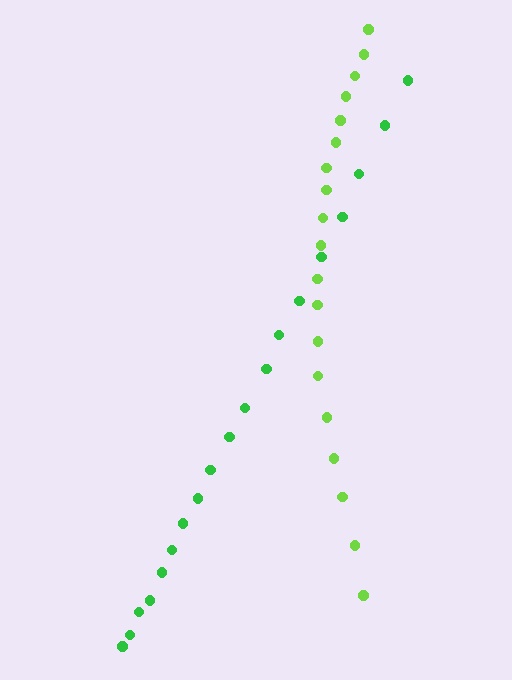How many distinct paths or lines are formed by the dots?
There are 2 distinct paths.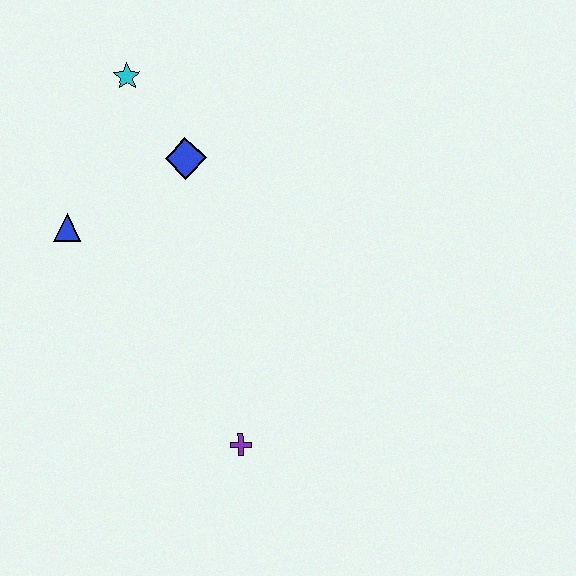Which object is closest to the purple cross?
The blue triangle is closest to the purple cross.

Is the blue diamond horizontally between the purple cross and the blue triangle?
Yes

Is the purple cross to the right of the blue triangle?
Yes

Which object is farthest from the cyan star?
The purple cross is farthest from the cyan star.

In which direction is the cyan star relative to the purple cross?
The cyan star is above the purple cross.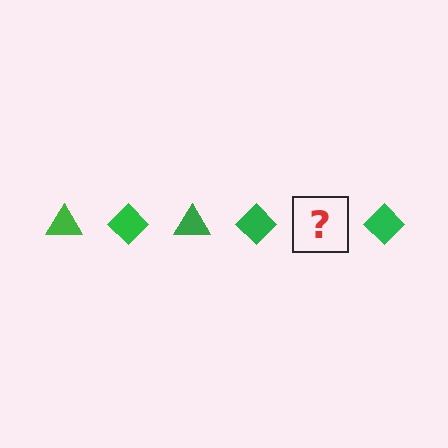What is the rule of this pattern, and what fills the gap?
The rule is that the pattern cycles through triangle, diamond shapes in green. The gap should be filled with a green triangle.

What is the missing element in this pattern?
The missing element is a green triangle.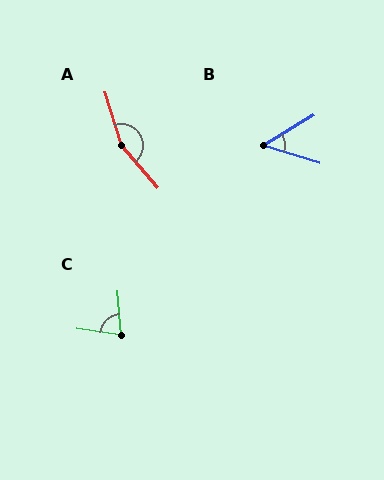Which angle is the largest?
A, at approximately 157 degrees.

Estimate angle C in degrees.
Approximately 77 degrees.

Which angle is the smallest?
B, at approximately 49 degrees.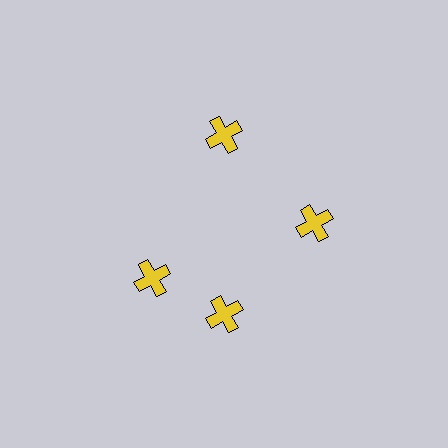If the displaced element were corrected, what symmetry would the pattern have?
It would have 4-fold rotational symmetry — the pattern would map onto itself every 90 degrees.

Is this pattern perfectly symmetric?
No. The 4 yellow crosses are arranged in a ring, but one element near the 9 o'clock position is rotated out of alignment along the ring, breaking the 4-fold rotational symmetry.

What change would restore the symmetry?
The symmetry would be restored by rotating it back into even spacing with its neighbors so that all 4 crosses sit at equal angles and equal distance from the center.